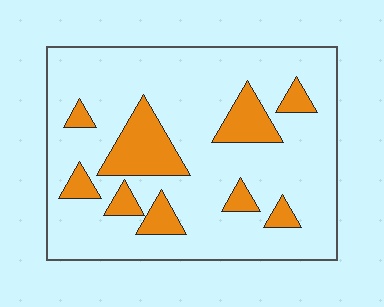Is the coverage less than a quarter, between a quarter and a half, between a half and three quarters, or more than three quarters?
Less than a quarter.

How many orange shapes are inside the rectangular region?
9.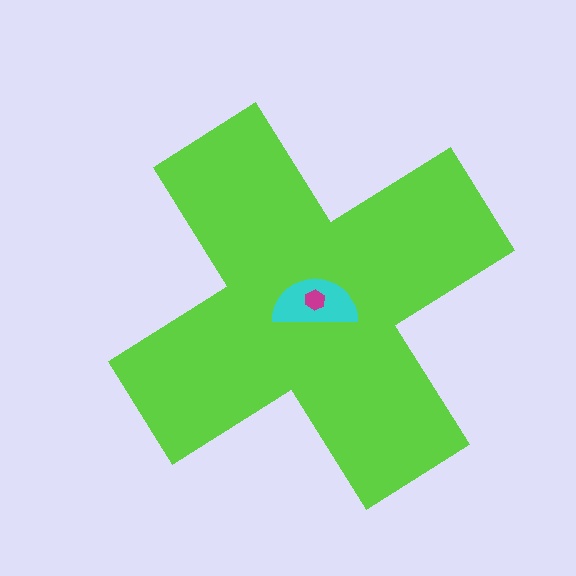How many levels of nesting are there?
3.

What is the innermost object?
The magenta hexagon.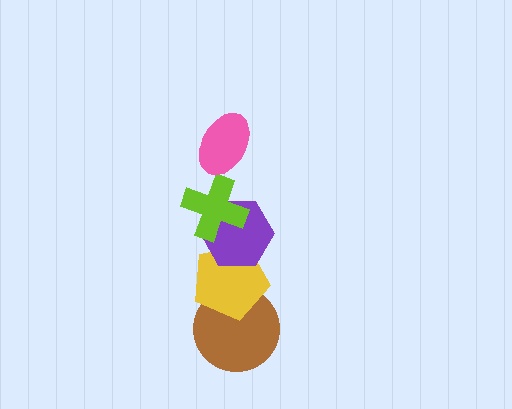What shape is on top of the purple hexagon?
The lime cross is on top of the purple hexagon.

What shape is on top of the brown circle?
The yellow pentagon is on top of the brown circle.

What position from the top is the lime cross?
The lime cross is 2nd from the top.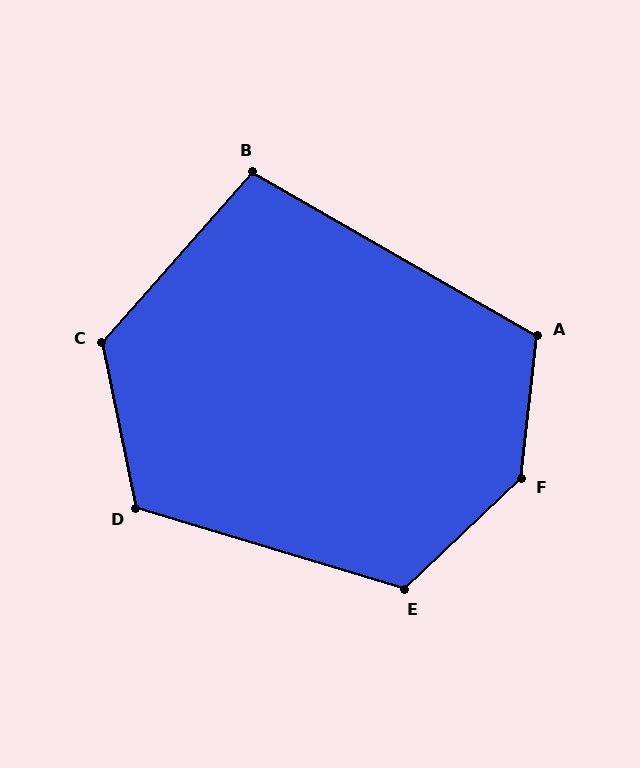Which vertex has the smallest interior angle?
B, at approximately 102 degrees.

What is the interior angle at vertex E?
Approximately 119 degrees (obtuse).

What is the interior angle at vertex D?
Approximately 118 degrees (obtuse).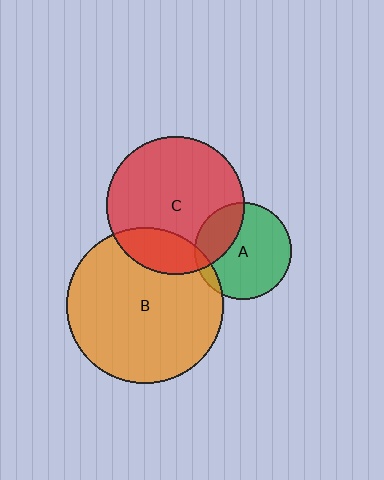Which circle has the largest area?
Circle B (orange).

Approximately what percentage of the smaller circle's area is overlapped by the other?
Approximately 30%.